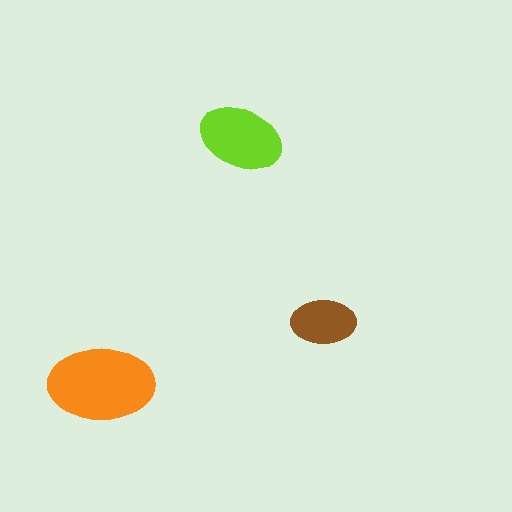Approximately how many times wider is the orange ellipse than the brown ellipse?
About 1.5 times wider.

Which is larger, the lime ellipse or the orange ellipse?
The orange one.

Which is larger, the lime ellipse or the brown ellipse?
The lime one.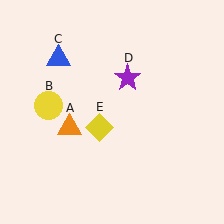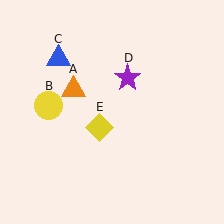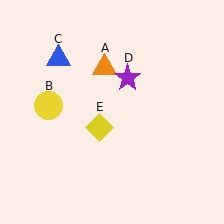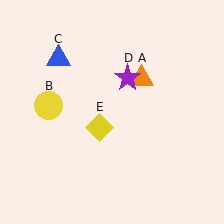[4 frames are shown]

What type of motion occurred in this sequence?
The orange triangle (object A) rotated clockwise around the center of the scene.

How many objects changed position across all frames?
1 object changed position: orange triangle (object A).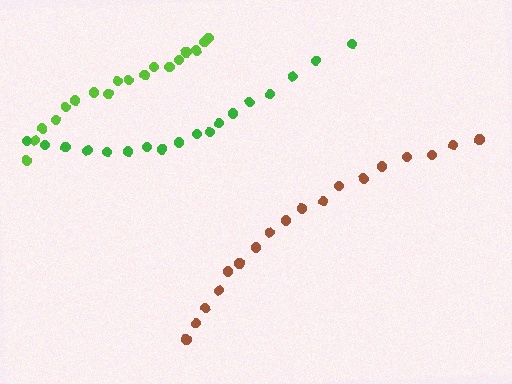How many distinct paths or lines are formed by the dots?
There are 3 distinct paths.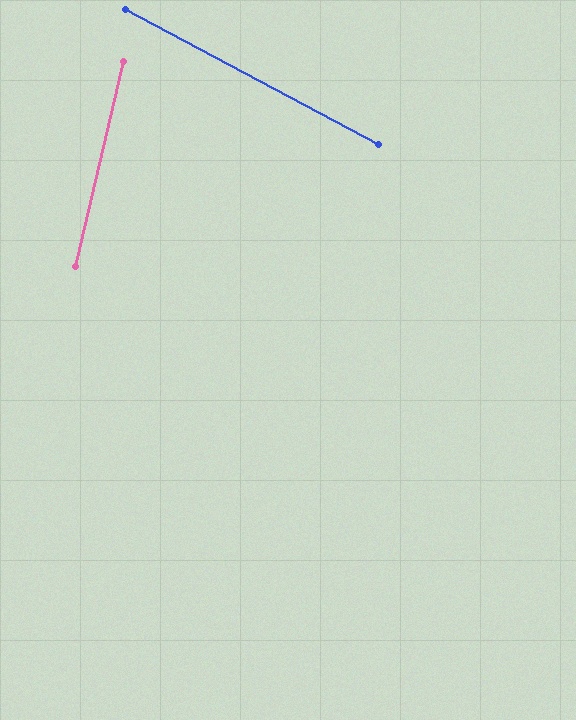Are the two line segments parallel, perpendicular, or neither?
Neither parallel nor perpendicular — they differ by about 75°.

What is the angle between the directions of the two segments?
Approximately 75 degrees.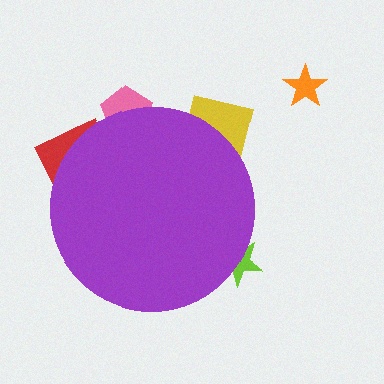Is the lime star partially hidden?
Yes, the lime star is partially hidden behind the purple circle.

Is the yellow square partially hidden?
Yes, the yellow square is partially hidden behind the purple circle.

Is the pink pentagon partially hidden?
Yes, the pink pentagon is partially hidden behind the purple circle.